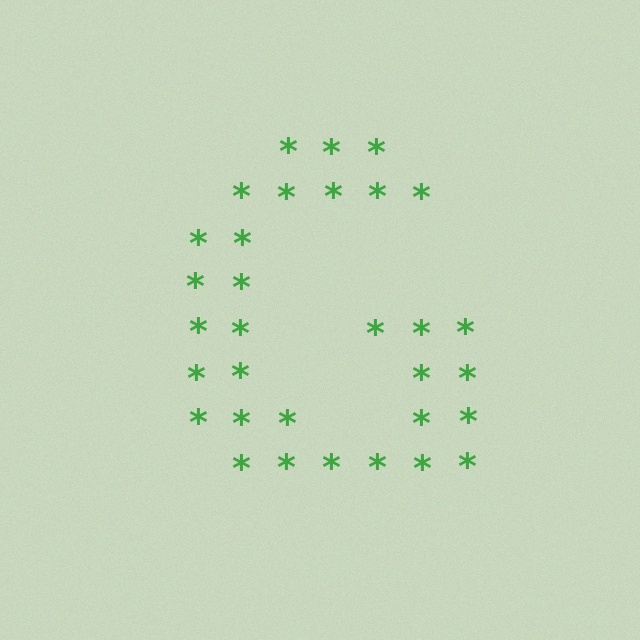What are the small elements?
The small elements are asterisks.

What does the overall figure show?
The overall figure shows the letter G.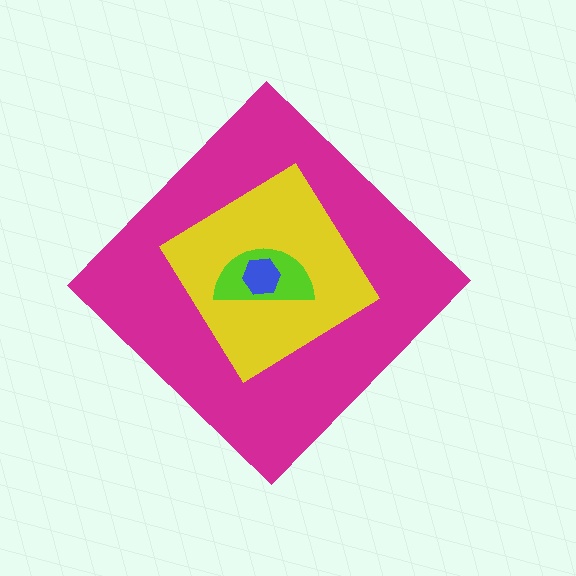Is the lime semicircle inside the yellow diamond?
Yes.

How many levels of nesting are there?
4.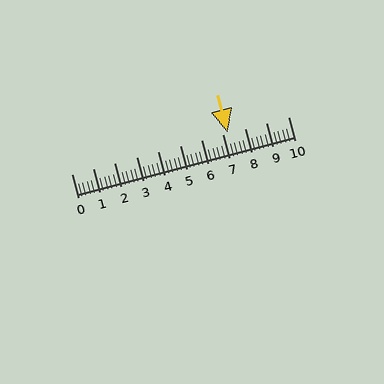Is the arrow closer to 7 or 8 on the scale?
The arrow is closer to 7.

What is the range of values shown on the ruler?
The ruler shows values from 0 to 10.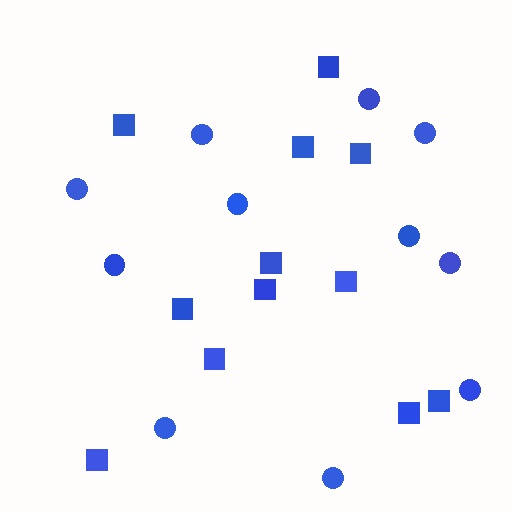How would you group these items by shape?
There are 2 groups: one group of circles (11) and one group of squares (12).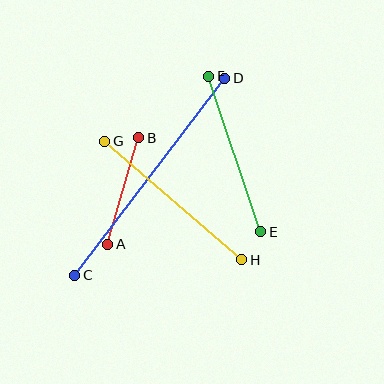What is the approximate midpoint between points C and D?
The midpoint is at approximately (150, 177) pixels.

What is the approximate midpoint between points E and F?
The midpoint is at approximately (235, 154) pixels.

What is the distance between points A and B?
The distance is approximately 111 pixels.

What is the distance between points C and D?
The distance is approximately 248 pixels.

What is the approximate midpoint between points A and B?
The midpoint is at approximately (123, 191) pixels.